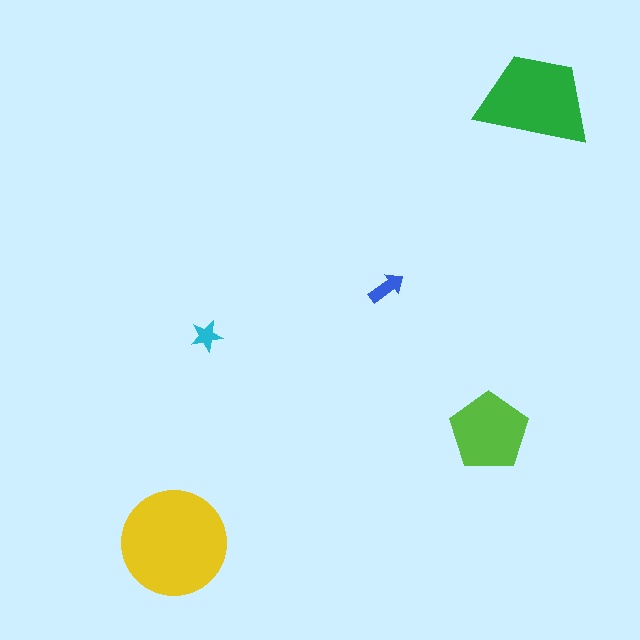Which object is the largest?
The yellow circle.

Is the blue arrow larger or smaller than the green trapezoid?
Smaller.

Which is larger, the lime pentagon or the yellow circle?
The yellow circle.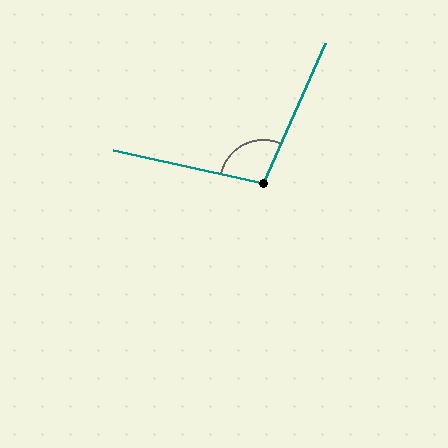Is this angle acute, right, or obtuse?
It is obtuse.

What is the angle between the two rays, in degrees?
Approximately 101 degrees.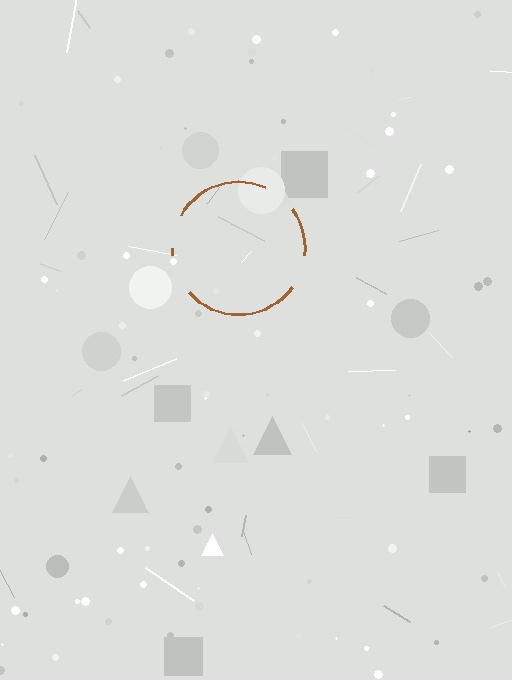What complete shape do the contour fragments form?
The contour fragments form a circle.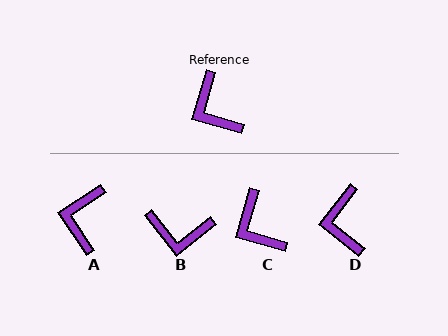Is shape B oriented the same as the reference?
No, it is off by about 55 degrees.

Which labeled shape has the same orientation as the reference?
C.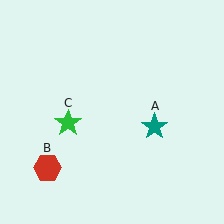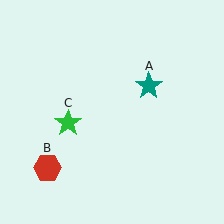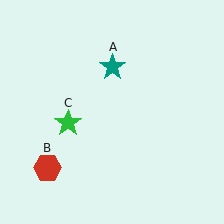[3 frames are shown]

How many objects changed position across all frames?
1 object changed position: teal star (object A).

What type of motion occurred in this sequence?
The teal star (object A) rotated counterclockwise around the center of the scene.